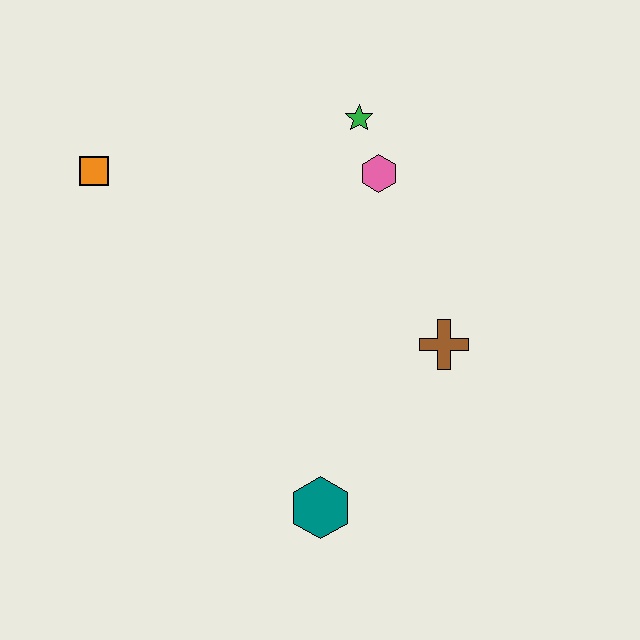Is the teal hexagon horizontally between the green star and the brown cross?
No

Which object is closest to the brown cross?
The pink hexagon is closest to the brown cross.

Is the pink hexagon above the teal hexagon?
Yes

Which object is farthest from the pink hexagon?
The teal hexagon is farthest from the pink hexagon.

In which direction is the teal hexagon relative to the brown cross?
The teal hexagon is below the brown cross.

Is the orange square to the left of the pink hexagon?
Yes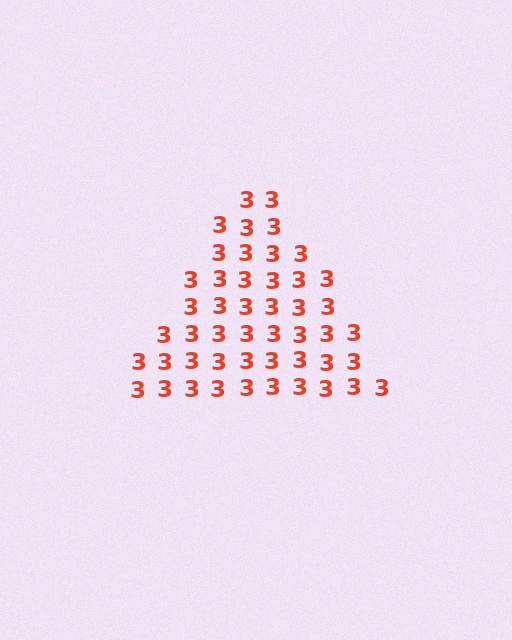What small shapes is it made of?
It is made of small digit 3's.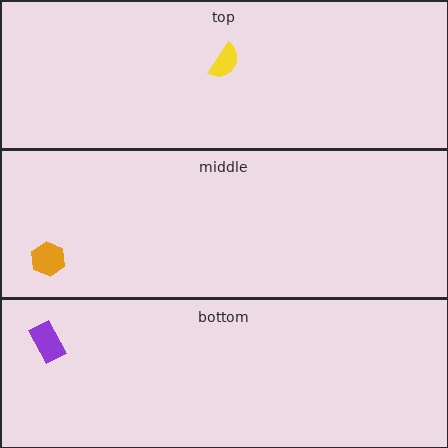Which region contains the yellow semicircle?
The top region.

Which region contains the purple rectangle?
The bottom region.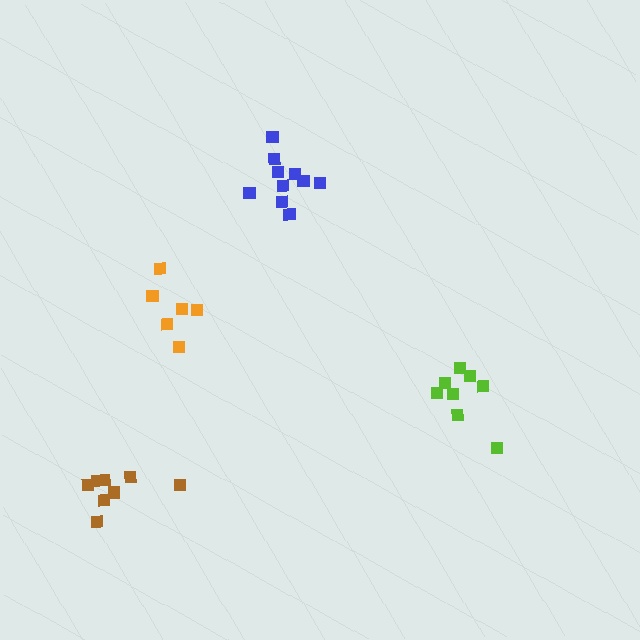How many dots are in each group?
Group 1: 8 dots, Group 2: 8 dots, Group 3: 10 dots, Group 4: 6 dots (32 total).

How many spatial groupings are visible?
There are 4 spatial groupings.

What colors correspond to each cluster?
The clusters are colored: brown, lime, blue, orange.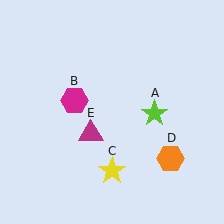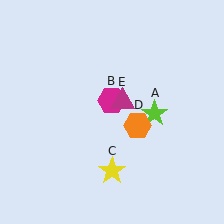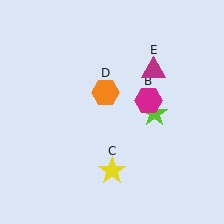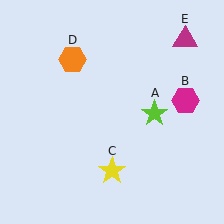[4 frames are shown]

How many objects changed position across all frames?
3 objects changed position: magenta hexagon (object B), orange hexagon (object D), magenta triangle (object E).